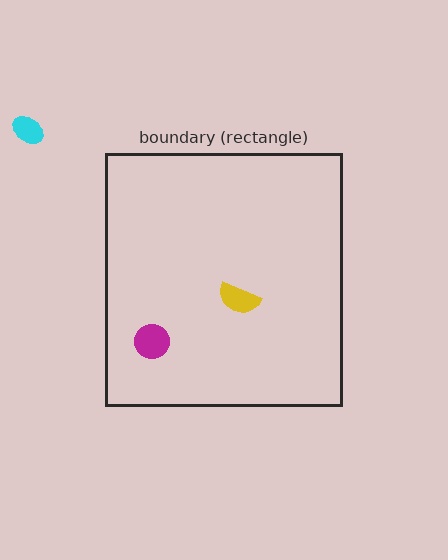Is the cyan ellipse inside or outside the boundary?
Outside.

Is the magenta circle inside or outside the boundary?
Inside.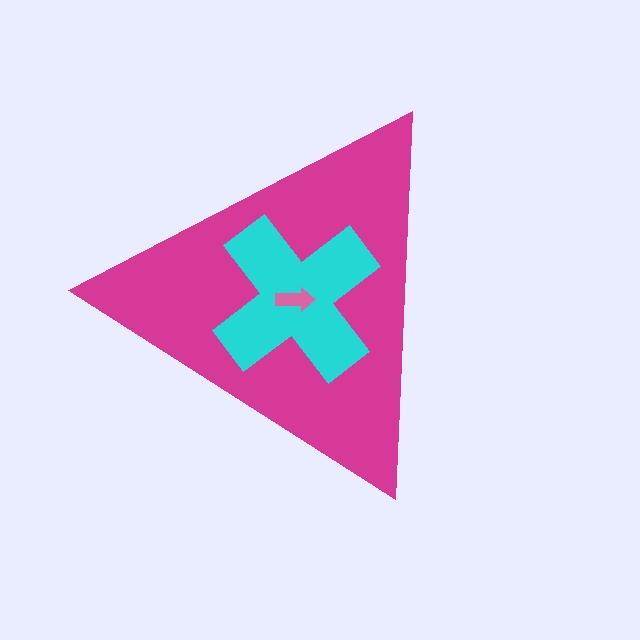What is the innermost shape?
The pink arrow.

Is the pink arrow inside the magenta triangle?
Yes.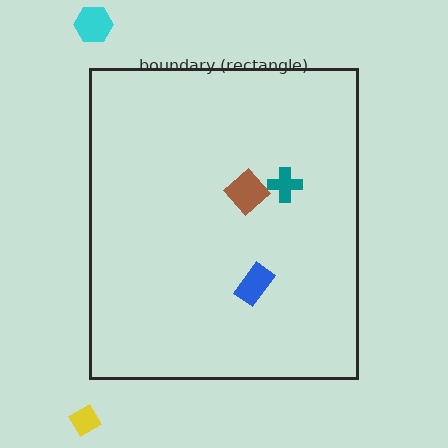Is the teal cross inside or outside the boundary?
Inside.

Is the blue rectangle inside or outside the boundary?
Inside.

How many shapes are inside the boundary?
3 inside, 2 outside.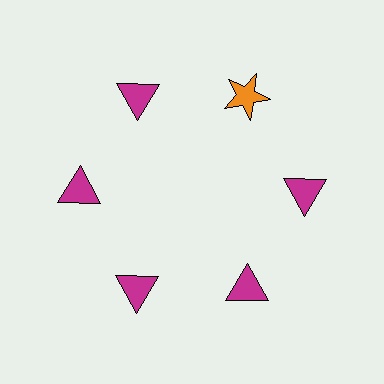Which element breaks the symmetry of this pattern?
The orange star at roughly the 1 o'clock position breaks the symmetry. All other shapes are magenta triangles.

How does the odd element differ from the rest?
It differs in both color (orange instead of magenta) and shape (star instead of triangle).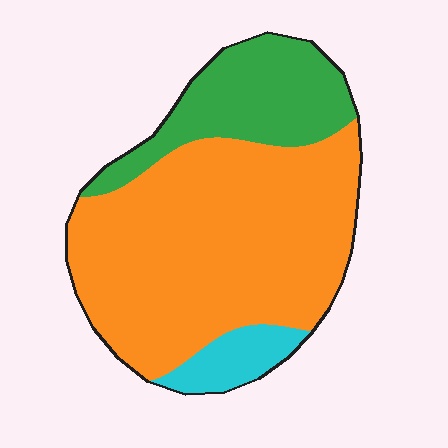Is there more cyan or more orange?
Orange.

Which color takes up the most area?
Orange, at roughly 70%.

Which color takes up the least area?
Cyan, at roughly 10%.